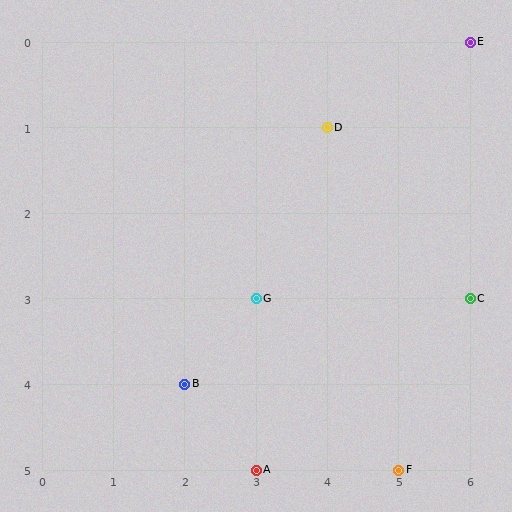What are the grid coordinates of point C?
Point C is at grid coordinates (6, 3).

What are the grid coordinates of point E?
Point E is at grid coordinates (6, 0).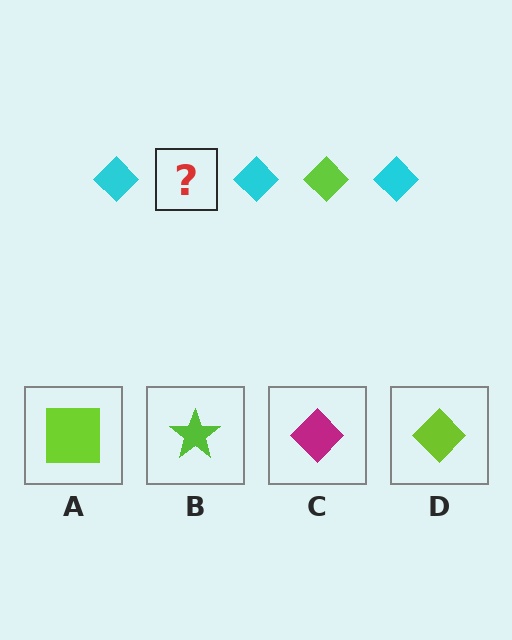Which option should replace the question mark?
Option D.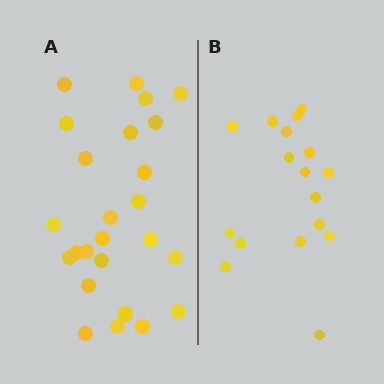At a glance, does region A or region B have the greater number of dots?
Region A (the left region) has more dots.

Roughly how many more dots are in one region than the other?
Region A has roughly 8 or so more dots than region B.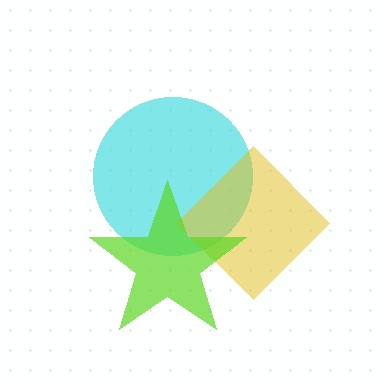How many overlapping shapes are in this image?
There are 3 overlapping shapes in the image.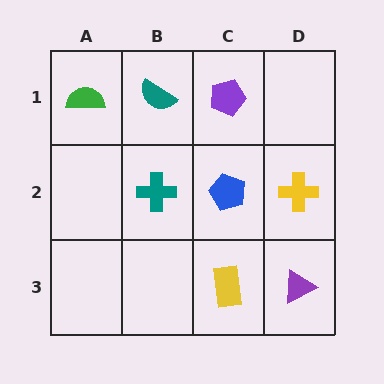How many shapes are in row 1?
3 shapes.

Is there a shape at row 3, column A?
No, that cell is empty.